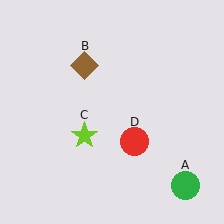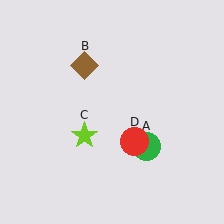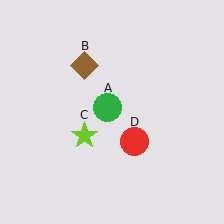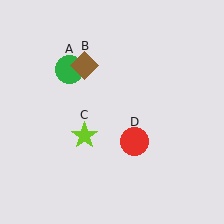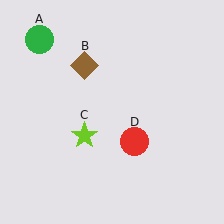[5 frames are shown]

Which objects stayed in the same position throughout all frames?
Brown diamond (object B) and lime star (object C) and red circle (object D) remained stationary.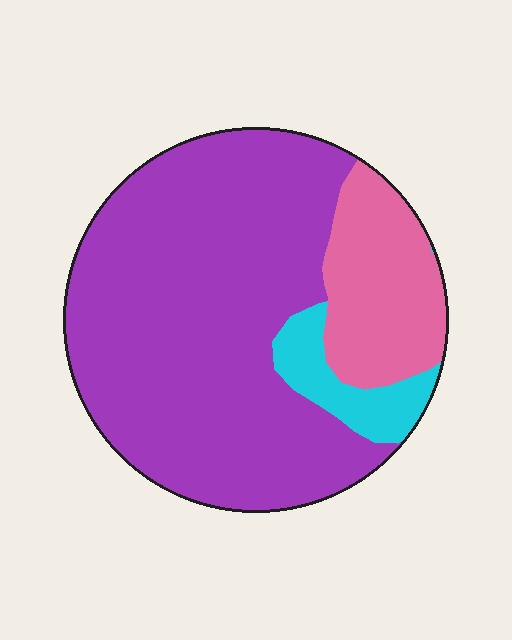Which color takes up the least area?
Cyan, at roughly 10%.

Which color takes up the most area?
Purple, at roughly 75%.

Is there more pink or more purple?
Purple.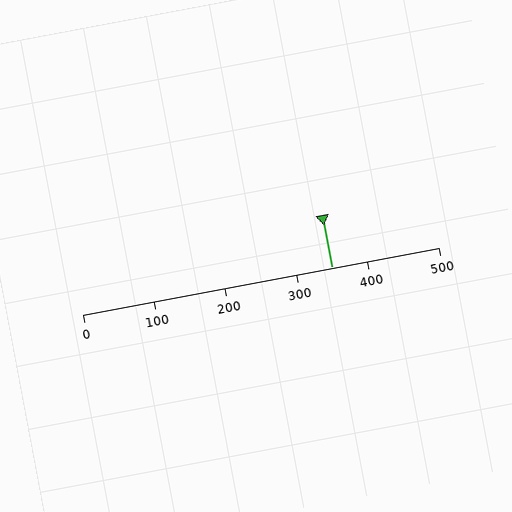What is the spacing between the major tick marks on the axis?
The major ticks are spaced 100 apart.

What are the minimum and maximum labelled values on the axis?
The axis runs from 0 to 500.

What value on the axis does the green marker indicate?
The marker indicates approximately 350.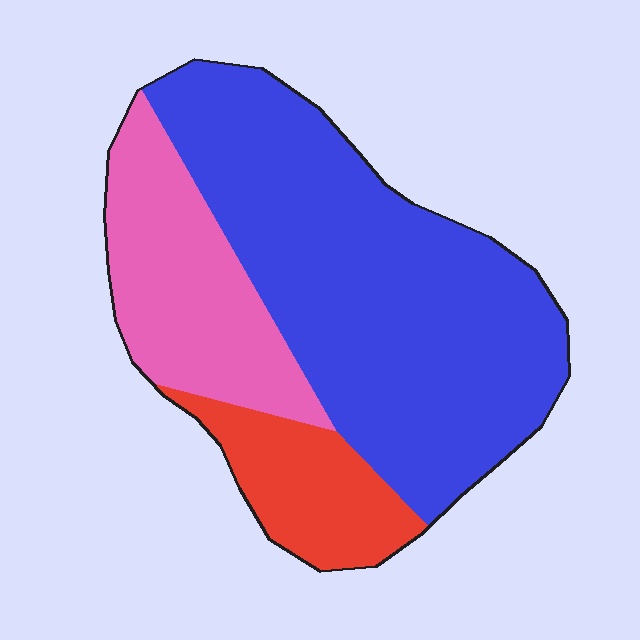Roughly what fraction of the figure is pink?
Pink covers around 25% of the figure.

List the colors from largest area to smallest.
From largest to smallest: blue, pink, red.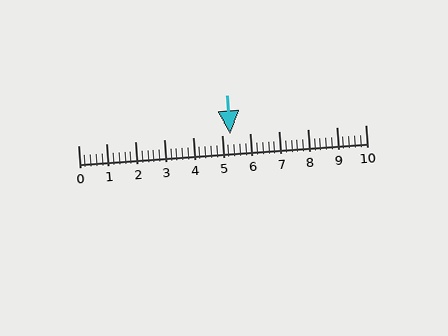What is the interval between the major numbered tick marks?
The major tick marks are spaced 1 units apart.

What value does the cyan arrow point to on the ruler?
The cyan arrow points to approximately 5.3.